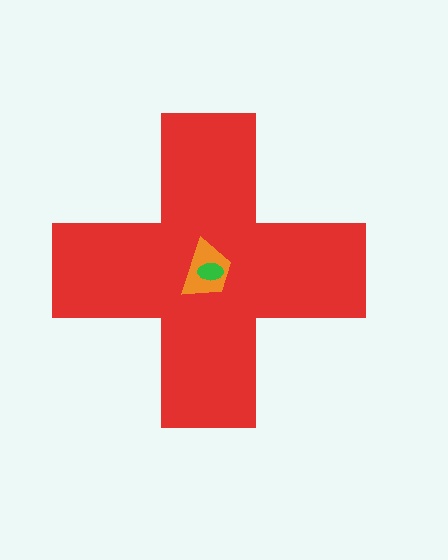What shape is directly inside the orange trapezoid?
The green ellipse.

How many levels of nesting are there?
3.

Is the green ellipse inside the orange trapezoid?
Yes.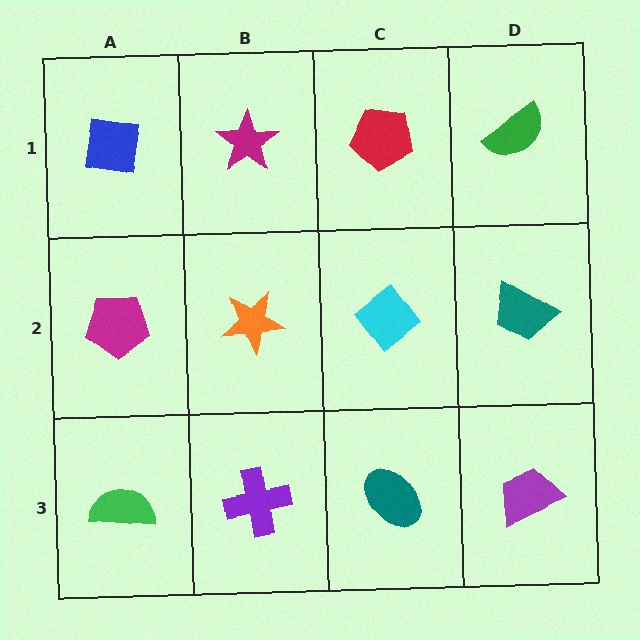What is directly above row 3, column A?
A magenta pentagon.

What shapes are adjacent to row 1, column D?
A teal trapezoid (row 2, column D), a red pentagon (row 1, column C).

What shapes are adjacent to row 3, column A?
A magenta pentagon (row 2, column A), a purple cross (row 3, column B).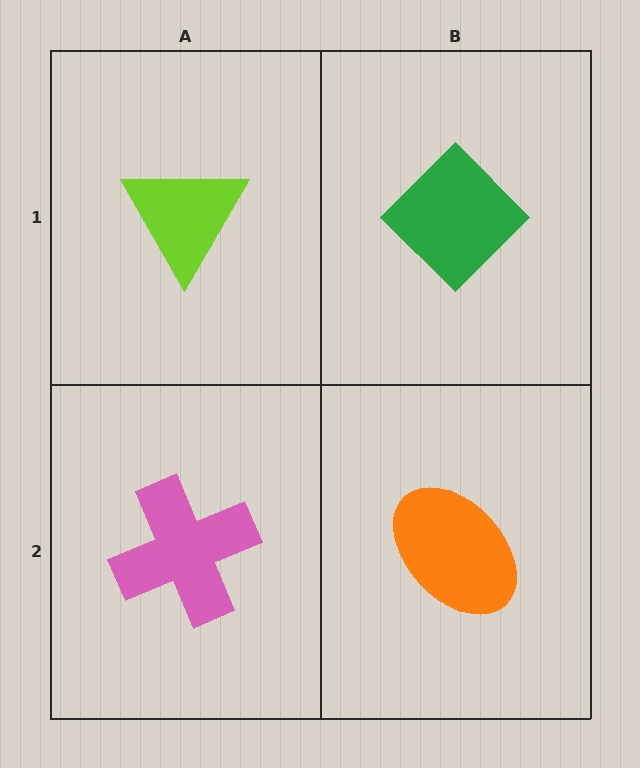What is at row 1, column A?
A lime triangle.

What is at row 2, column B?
An orange ellipse.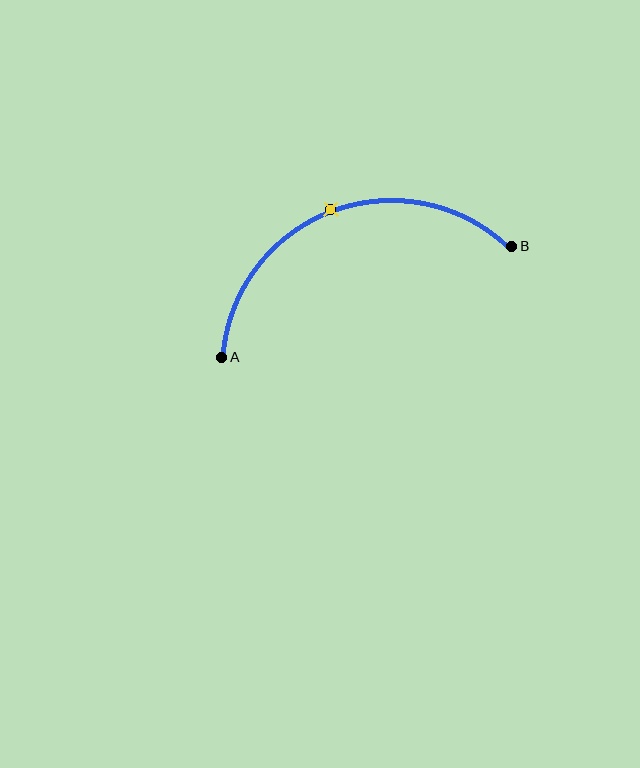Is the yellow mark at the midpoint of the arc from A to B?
Yes. The yellow mark lies on the arc at equal arc-length from both A and B — it is the arc midpoint.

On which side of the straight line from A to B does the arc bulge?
The arc bulges above the straight line connecting A and B.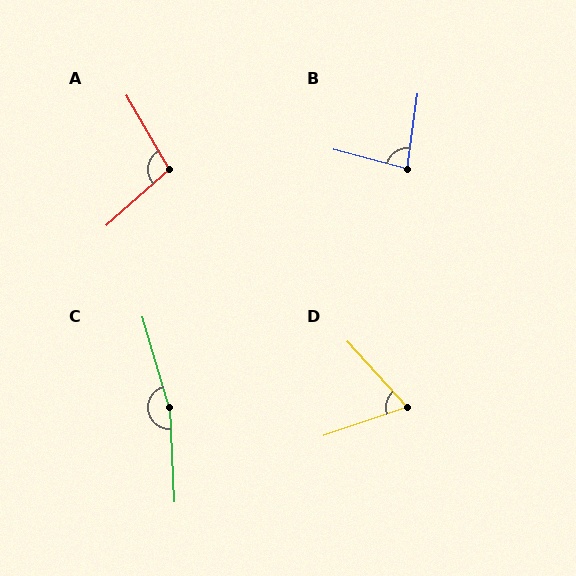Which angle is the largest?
C, at approximately 166 degrees.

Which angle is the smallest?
D, at approximately 67 degrees.